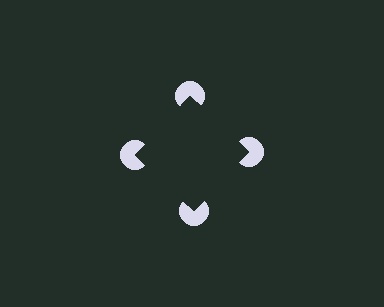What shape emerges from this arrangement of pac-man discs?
An illusory square — its edges are inferred from the aligned wedge cuts in the pac-man discs, not physically drawn.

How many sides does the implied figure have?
4 sides.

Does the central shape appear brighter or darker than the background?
It typically appears slightly darker than the background, even though no actual brightness change is drawn.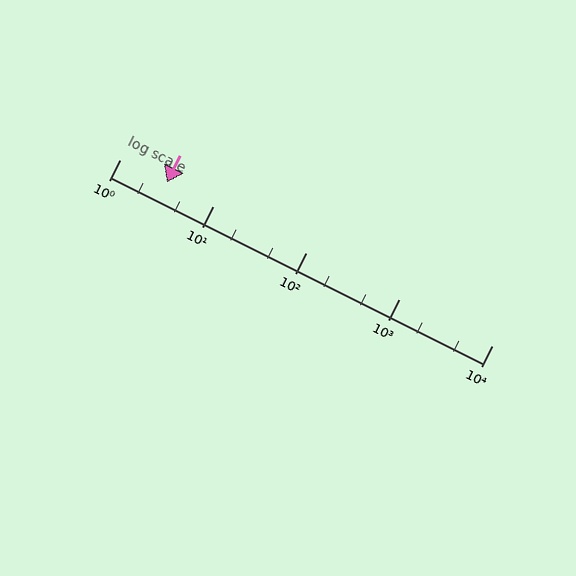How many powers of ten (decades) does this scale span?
The scale spans 4 decades, from 1 to 10000.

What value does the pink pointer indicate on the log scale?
The pointer indicates approximately 3.2.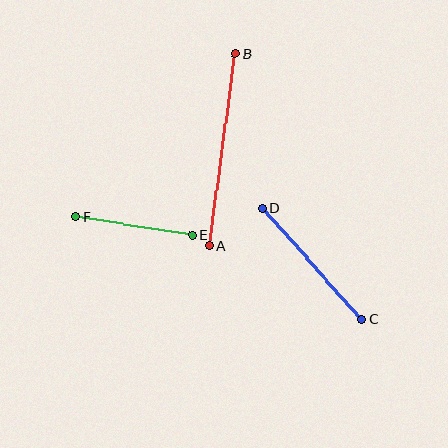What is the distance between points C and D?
The distance is approximately 149 pixels.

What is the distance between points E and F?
The distance is approximately 118 pixels.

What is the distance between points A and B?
The distance is approximately 193 pixels.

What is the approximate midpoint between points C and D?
The midpoint is at approximately (312, 264) pixels.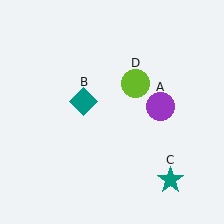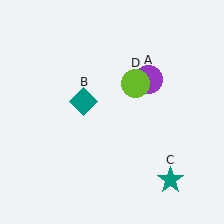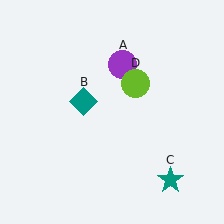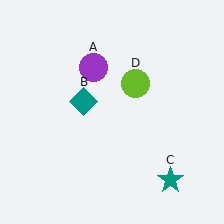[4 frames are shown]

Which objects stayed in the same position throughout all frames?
Teal diamond (object B) and teal star (object C) and lime circle (object D) remained stationary.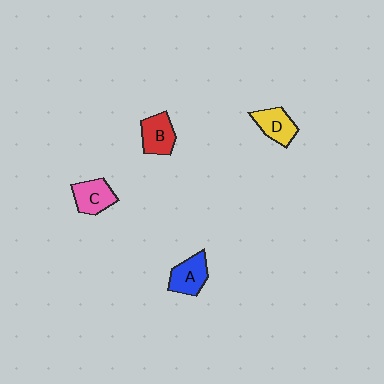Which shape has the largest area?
Shape A (blue).